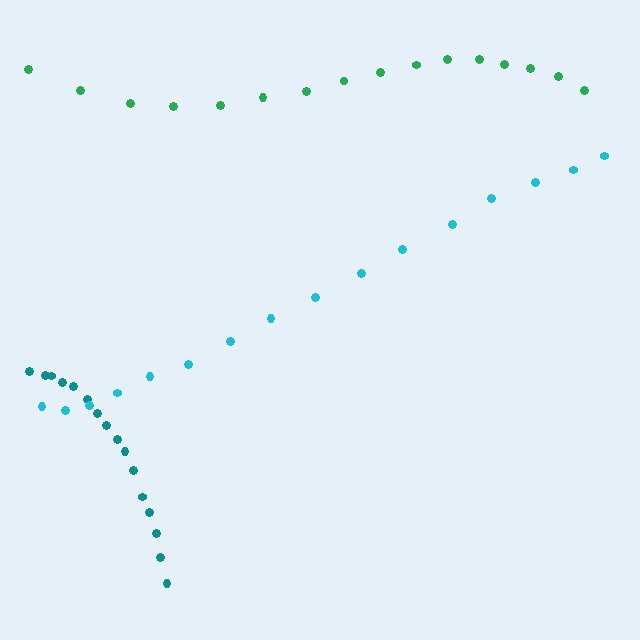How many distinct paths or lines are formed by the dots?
There are 3 distinct paths.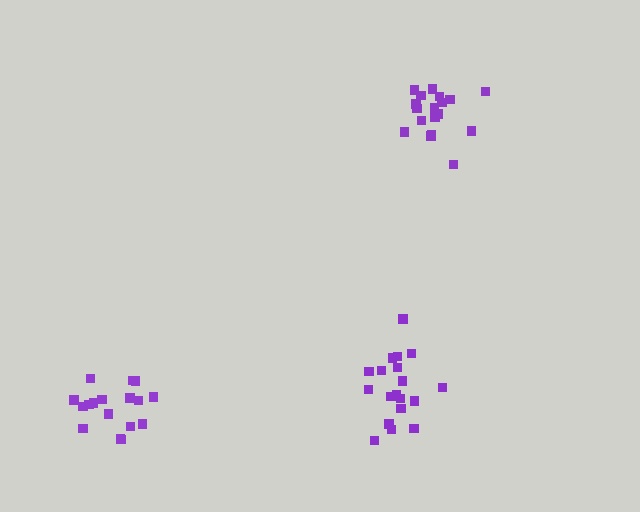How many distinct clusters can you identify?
There are 3 distinct clusters.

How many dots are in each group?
Group 1: 20 dots, Group 2: 18 dots, Group 3: 17 dots (55 total).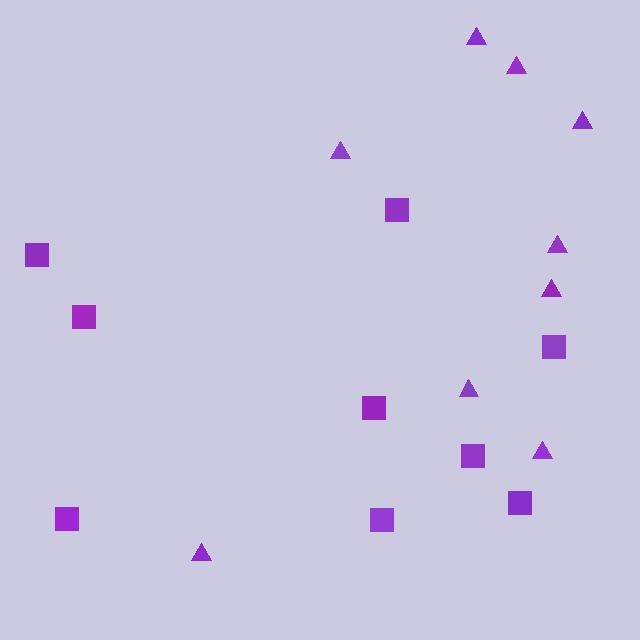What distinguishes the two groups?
There are 2 groups: one group of triangles (9) and one group of squares (9).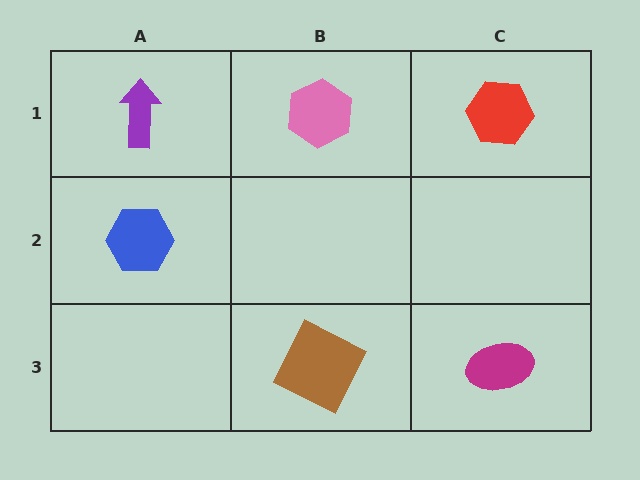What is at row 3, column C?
A magenta ellipse.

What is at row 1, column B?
A pink hexagon.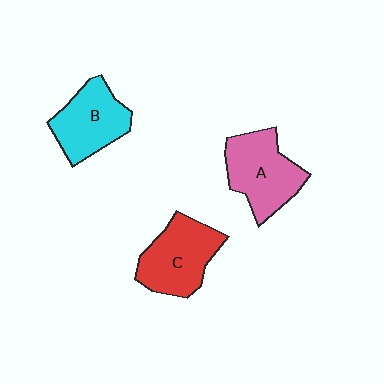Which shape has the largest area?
Shape A (pink).